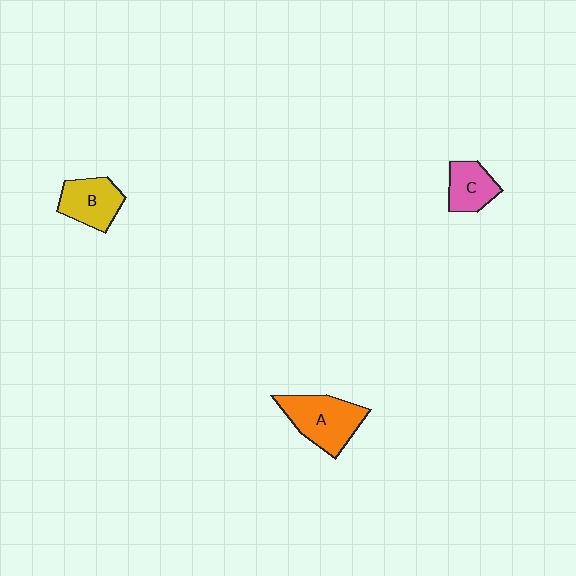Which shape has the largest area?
Shape A (orange).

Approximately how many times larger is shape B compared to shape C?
Approximately 1.2 times.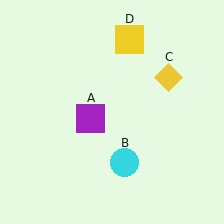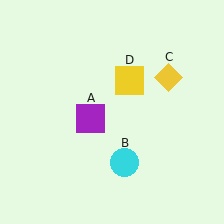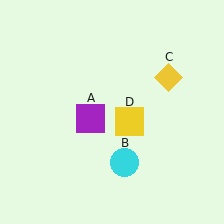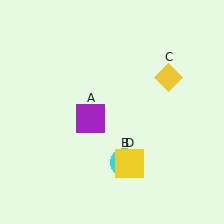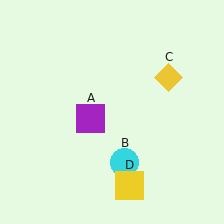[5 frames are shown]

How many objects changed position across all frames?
1 object changed position: yellow square (object D).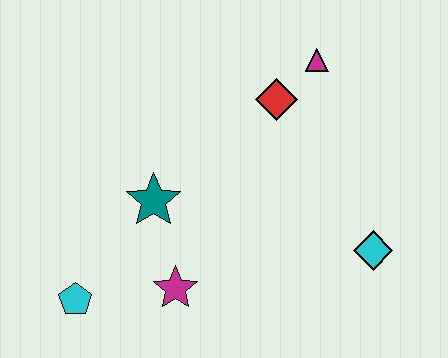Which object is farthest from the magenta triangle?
The cyan pentagon is farthest from the magenta triangle.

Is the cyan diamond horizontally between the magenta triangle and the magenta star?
No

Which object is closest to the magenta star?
The teal star is closest to the magenta star.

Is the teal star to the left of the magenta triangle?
Yes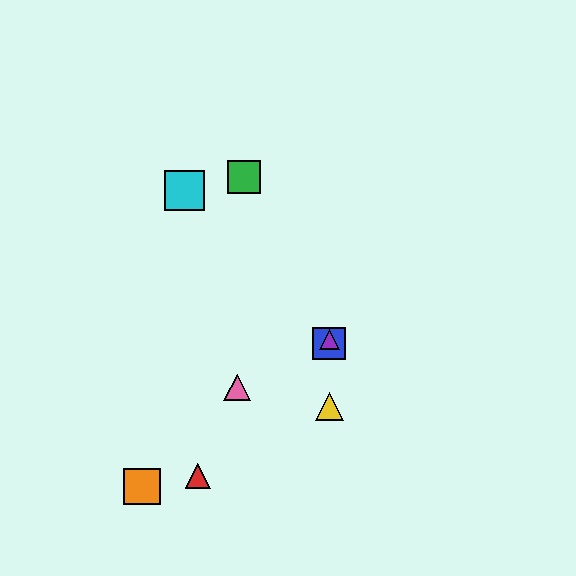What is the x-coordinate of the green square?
The green square is at x≈244.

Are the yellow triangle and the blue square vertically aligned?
Yes, both are at x≈329.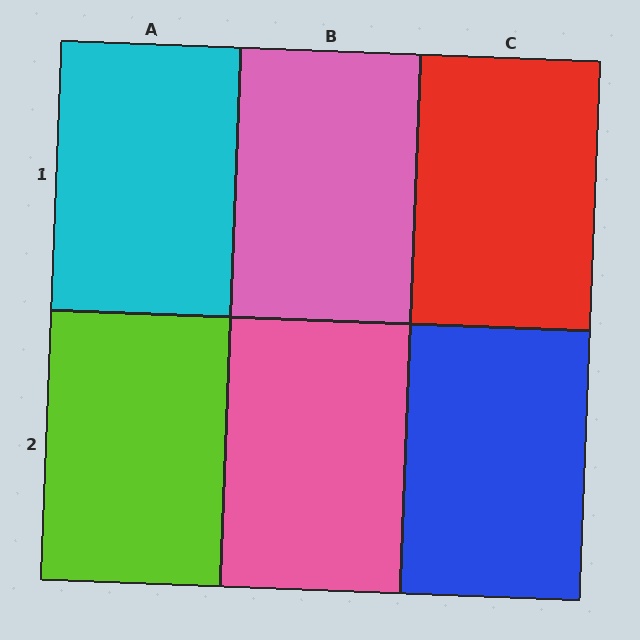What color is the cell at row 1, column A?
Cyan.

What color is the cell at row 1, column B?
Pink.